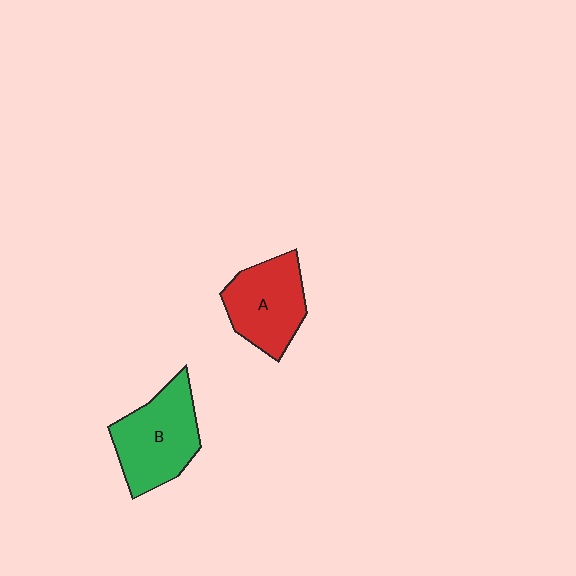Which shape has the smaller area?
Shape A (red).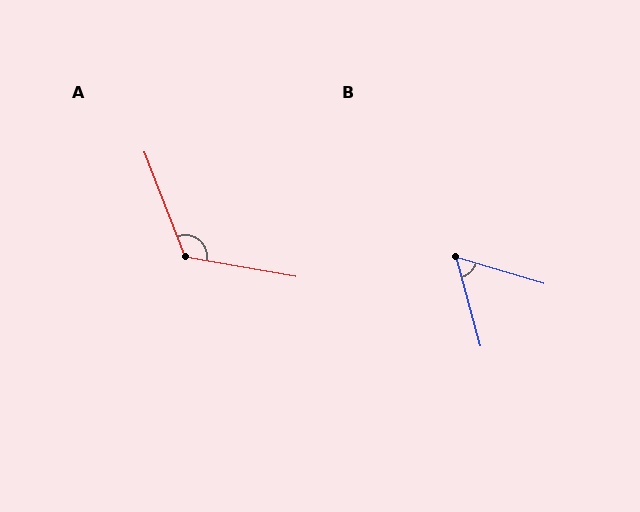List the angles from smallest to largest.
B (58°), A (121°).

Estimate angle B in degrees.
Approximately 58 degrees.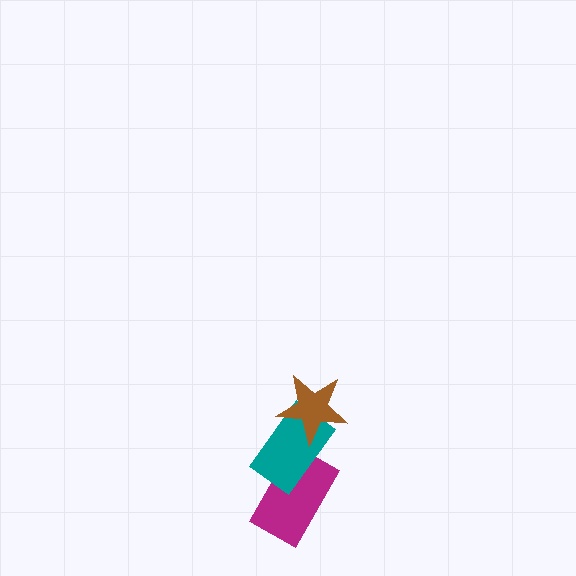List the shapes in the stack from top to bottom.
From top to bottom: the brown star, the teal rectangle, the magenta rectangle.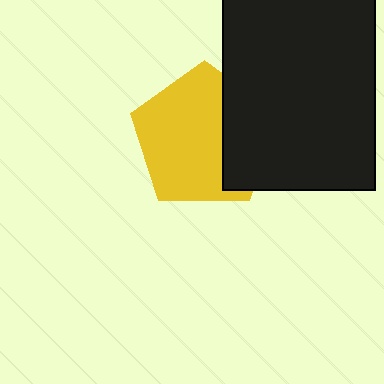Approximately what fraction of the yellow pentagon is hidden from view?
Roughly 32% of the yellow pentagon is hidden behind the black rectangle.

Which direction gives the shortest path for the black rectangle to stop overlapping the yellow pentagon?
Moving right gives the shortest separation.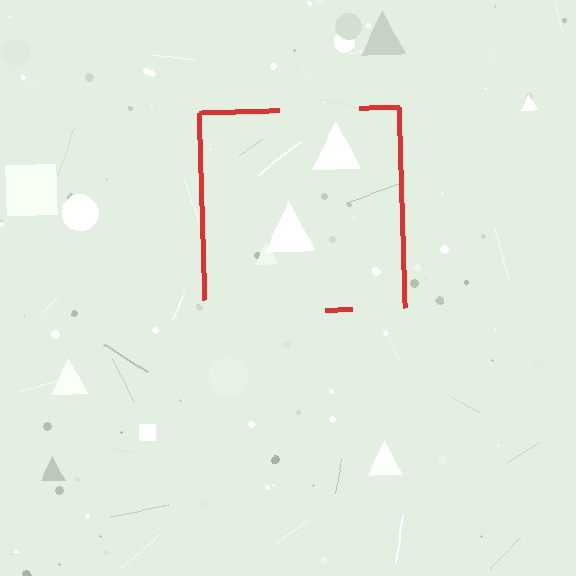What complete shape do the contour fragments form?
The contour fragments form a square.